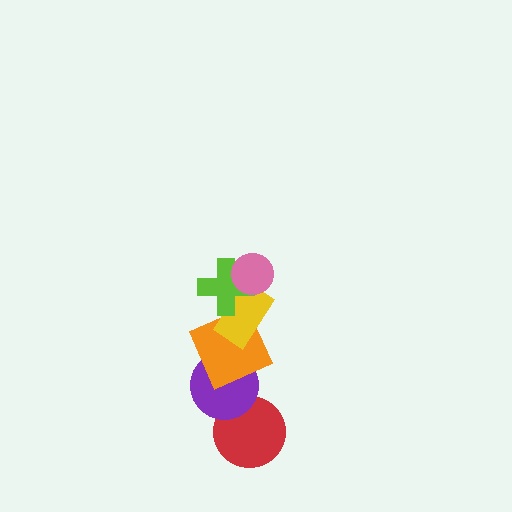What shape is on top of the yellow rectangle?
The lime cross is on top of the yellow rectangle.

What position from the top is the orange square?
The orange square is 4th from the top.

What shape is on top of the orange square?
The yellow rectangle is on top of the orange square.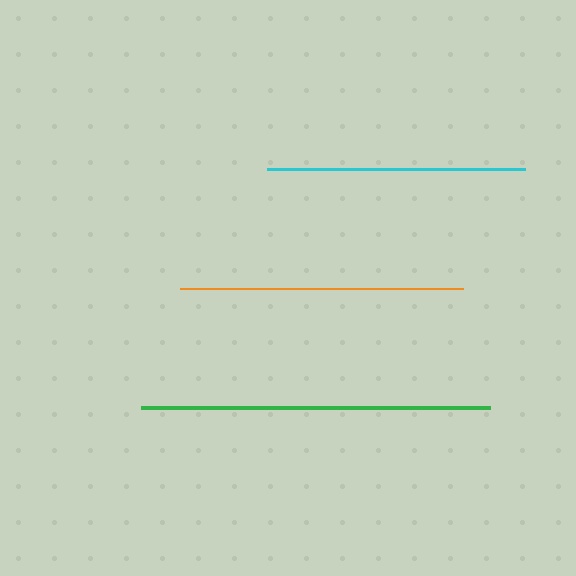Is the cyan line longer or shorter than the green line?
The green line is longer than the cyan line.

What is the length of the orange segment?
The orange segment is approximately 283 pixels long.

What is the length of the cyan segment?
The cyan segment is approximately 258 pixels long.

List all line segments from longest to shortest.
From longest to shortest: green, orange, cyan.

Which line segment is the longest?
The green line is the longest at approximately 349 pixels.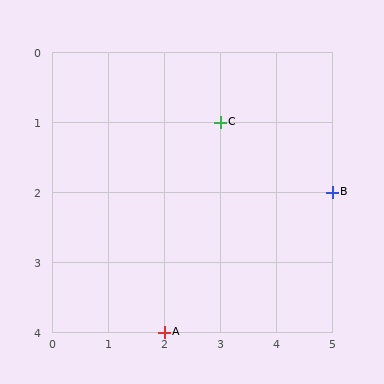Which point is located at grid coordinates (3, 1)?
Point C is at (3, 1).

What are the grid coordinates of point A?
Point A is at grid coordinates (2, 4).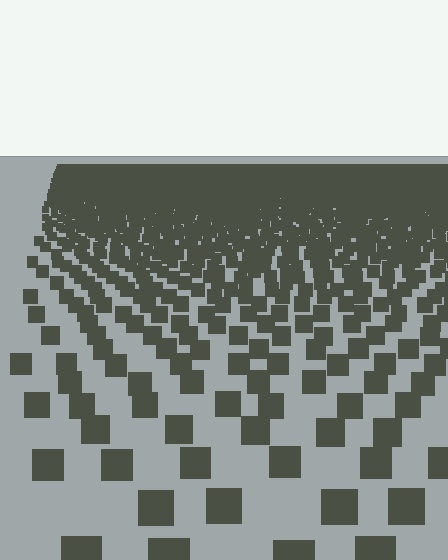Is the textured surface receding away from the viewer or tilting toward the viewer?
The surface is receding away from the viewer. Texture elements get smaller and denser toward the top.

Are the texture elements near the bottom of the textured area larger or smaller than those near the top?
Larger. Near the bottom, elements are closer to the viewer and appear at a bigger on-screen size.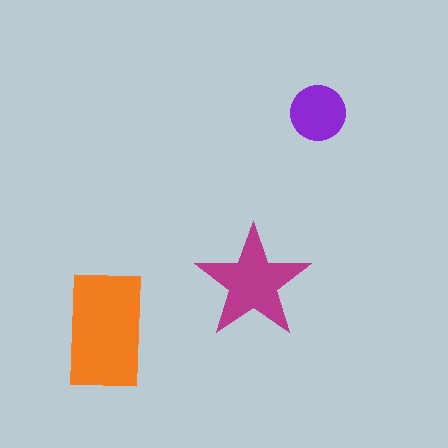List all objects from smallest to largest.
The purple circle, the magenta star, the orange rectangle.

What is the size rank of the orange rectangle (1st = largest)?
1st.